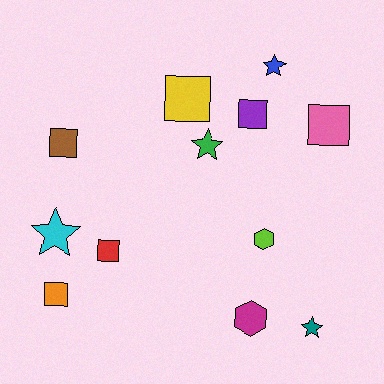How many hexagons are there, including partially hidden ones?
There are 2 hexagons.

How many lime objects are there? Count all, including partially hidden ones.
There is 1 lime object.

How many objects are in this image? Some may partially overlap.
There are 12 objects.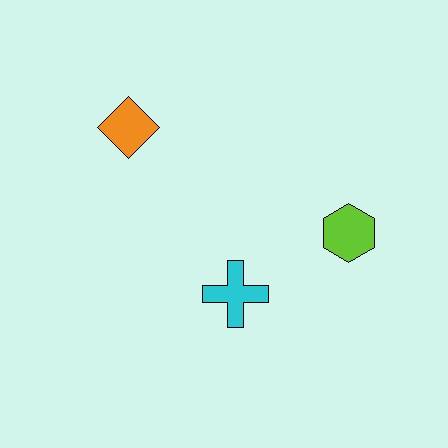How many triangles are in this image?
There are no triangles.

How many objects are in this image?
There are 3 objects.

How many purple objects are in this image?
There are no purple objects.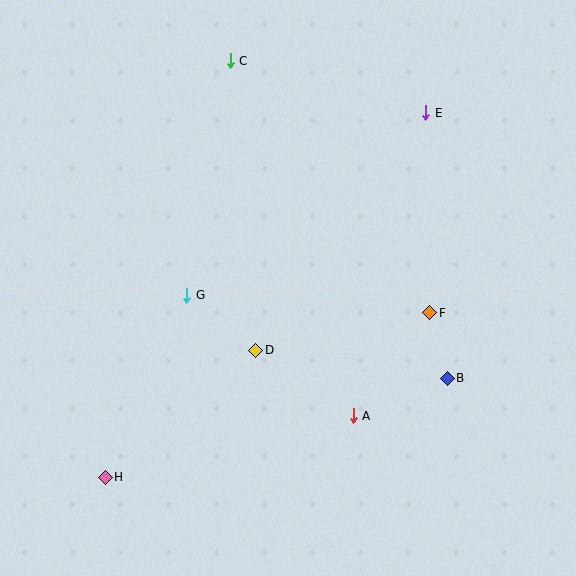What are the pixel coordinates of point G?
Point G is at (187, 295).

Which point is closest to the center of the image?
Point D at (256, 350) is closest to the center.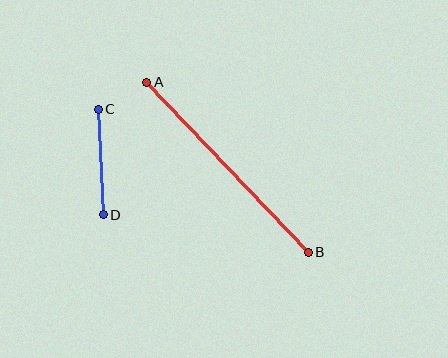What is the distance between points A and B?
The distance is approximately 234 pixels.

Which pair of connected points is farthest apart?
Points A and B are farthest apart.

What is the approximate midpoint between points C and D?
The midpoint is at approximately (101, 162) pixels.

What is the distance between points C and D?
The distance is approximately 106 pixels.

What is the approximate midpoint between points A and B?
The midpoint is at approximately (228, 167) pixels.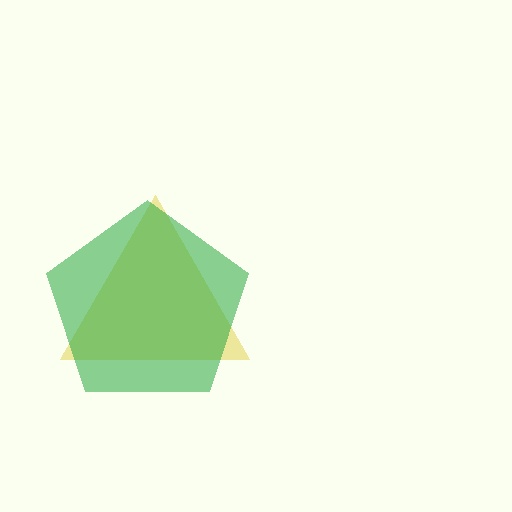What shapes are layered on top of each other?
The layered shapes are: a yellow triangle, a green pentagon.